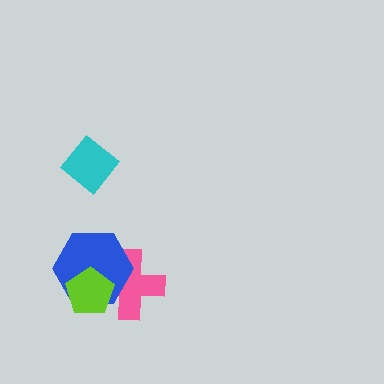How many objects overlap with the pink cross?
2 objects overlap with the pink cross.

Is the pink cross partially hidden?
Yes, it is partially covered by another shape.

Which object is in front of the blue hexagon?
The lime pentagon is in front of the blue hexagon.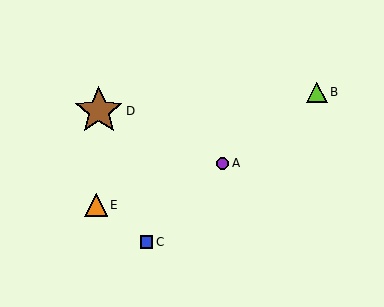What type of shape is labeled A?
Shape A is a purple circle.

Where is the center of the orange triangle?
The center of the orange triangle is at (96, 205).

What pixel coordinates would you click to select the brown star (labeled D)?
Click at (99, 111) to select the brown star D.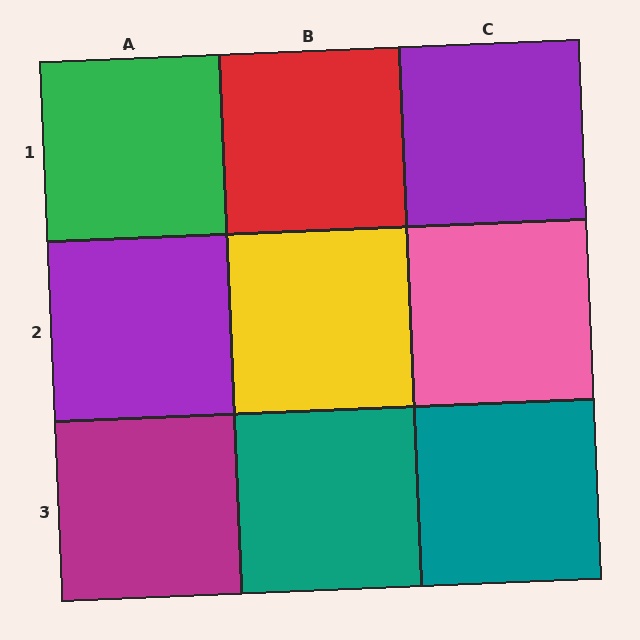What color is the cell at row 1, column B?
Red.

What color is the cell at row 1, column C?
Purple.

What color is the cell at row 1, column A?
Green.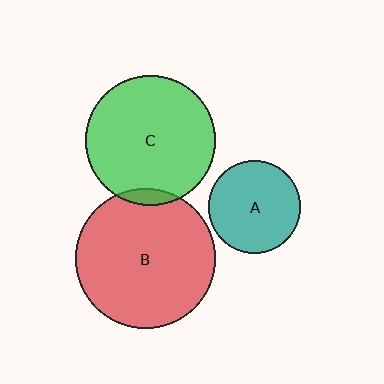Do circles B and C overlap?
Yes.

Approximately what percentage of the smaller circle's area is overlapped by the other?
Approximately 5%.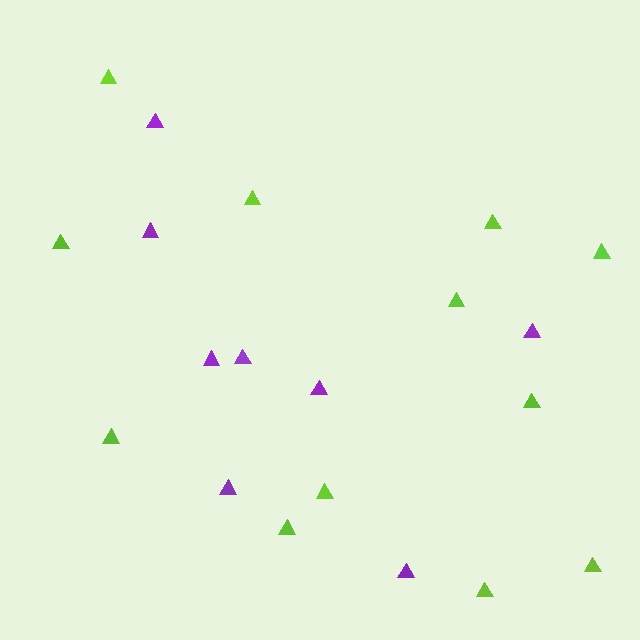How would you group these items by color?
There are 2 groups: one group of lime triangles (12) and one group of purple triangles (8).